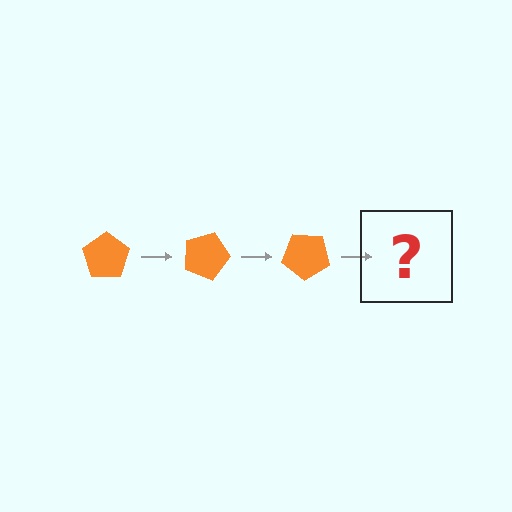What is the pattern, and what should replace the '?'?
The pattern is that the pentagon rotates 20 degrees each step. The '?' should be an orange pentagon rotated 60 degrees.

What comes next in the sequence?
The next element should be an orange pentagon rotated 60 degrees.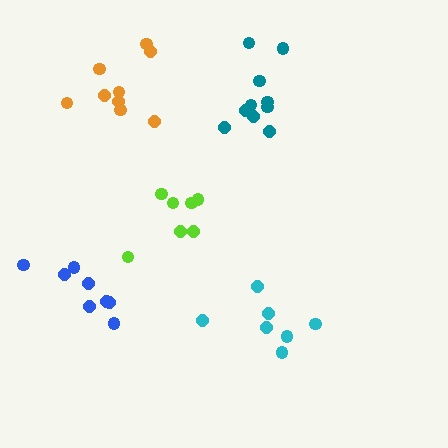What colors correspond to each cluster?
The clusters are colored: orange, blue, teal, cyan, lime.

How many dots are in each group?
Group 1: 9 dots, Group 2: 8 dots, Group 3: 10 dots, Group 4: 7 dots, Group 5: 7 dots (41 total).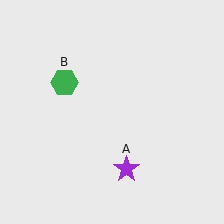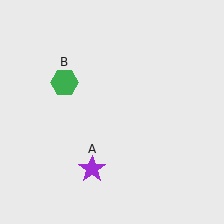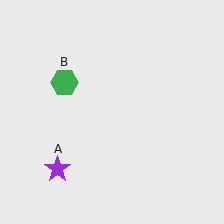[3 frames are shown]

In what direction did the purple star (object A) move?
The purple star (object A) moved left.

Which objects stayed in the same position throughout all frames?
Green hexagon (object B) remained stationary.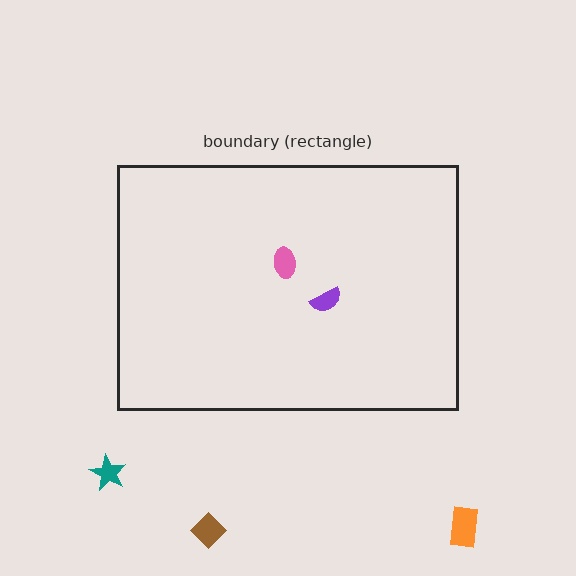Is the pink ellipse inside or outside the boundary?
Inside.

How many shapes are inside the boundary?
2 inside, 3 outside.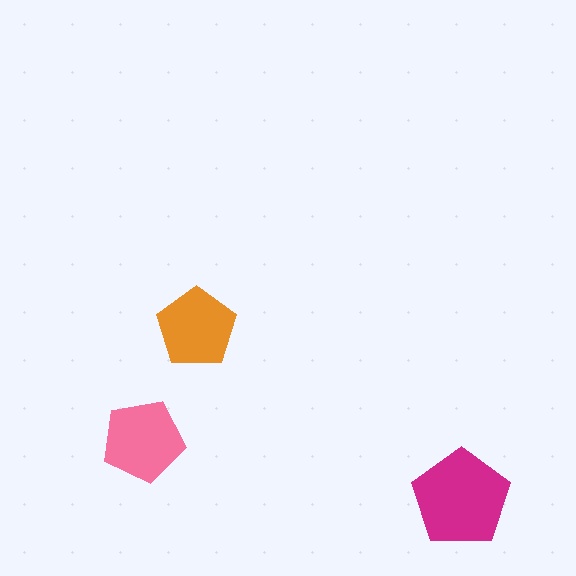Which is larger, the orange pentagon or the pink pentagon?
The pink one.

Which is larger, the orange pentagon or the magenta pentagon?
The magenta one.